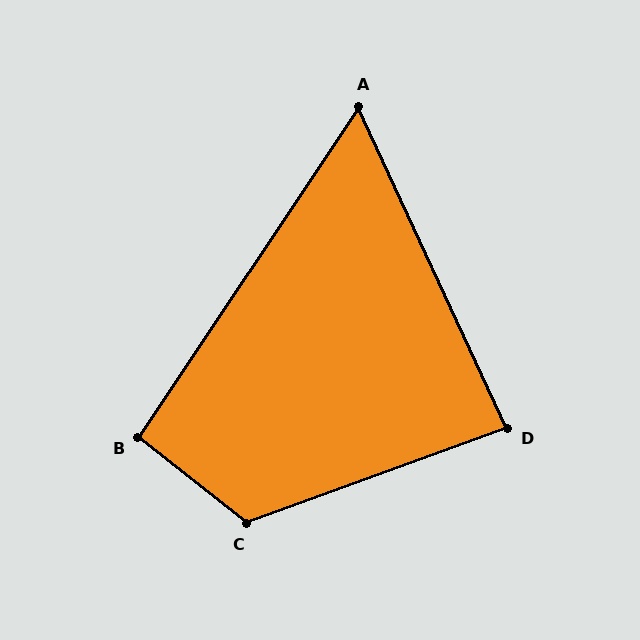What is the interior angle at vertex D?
Approximately 85 degrees (approximately right).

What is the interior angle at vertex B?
Approximately 95 degrees (approximately right).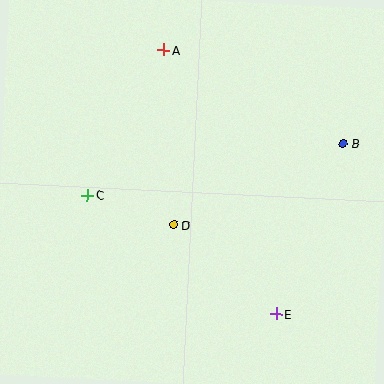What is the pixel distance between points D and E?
The distance between D and E is 136 pixels.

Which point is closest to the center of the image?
Point D at (173, 225) is closest to the center.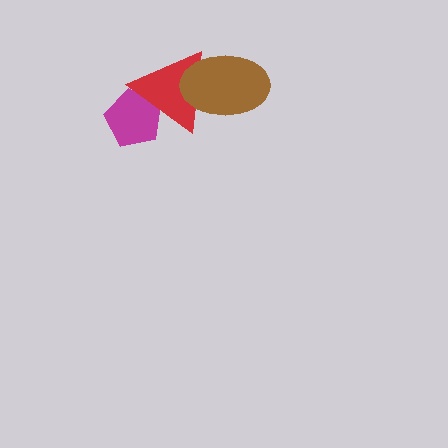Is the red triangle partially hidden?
Yes, it is partially covered by another shape.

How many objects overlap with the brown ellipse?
1 object overlaps with the brown ellipse.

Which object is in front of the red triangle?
The brown ellipse is in front of the red triangle.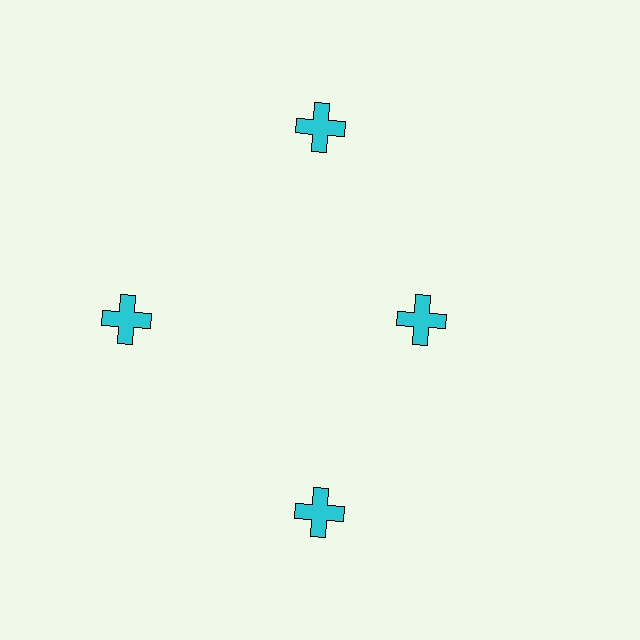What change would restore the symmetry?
The symmetry would be restored by moving it outward, back onto the ring so that all 4 crosses sit at equal angles and equal distance from the center.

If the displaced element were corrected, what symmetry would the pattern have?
It would have 4-fold rotational symmetry — the pattern would map onto itself every 90 degrees.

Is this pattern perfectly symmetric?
No. The 4 cyan crosses are arranged in a ring, but one element near the 3 o'clock position is pulled inward toward the center, breaking the 4-fold rotational symmetry.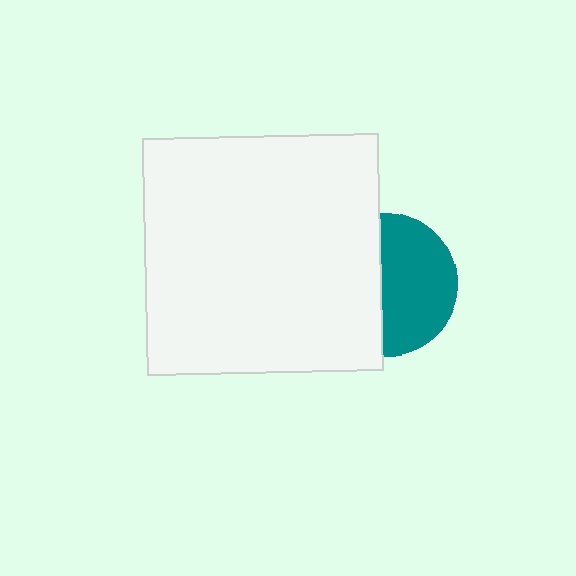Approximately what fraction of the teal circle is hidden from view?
Roughly 46% of the teal circle is hidden behind the white square.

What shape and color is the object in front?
The object in front is a white square.